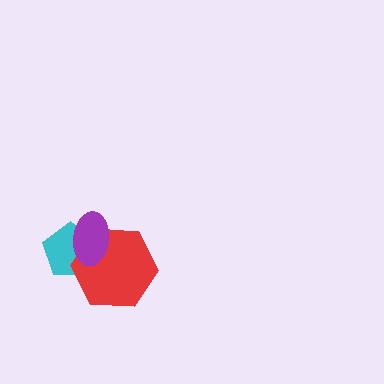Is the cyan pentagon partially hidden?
Yes, it is partially covered by another shape.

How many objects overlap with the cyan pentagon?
2 objects overlap with the cyan pentagon.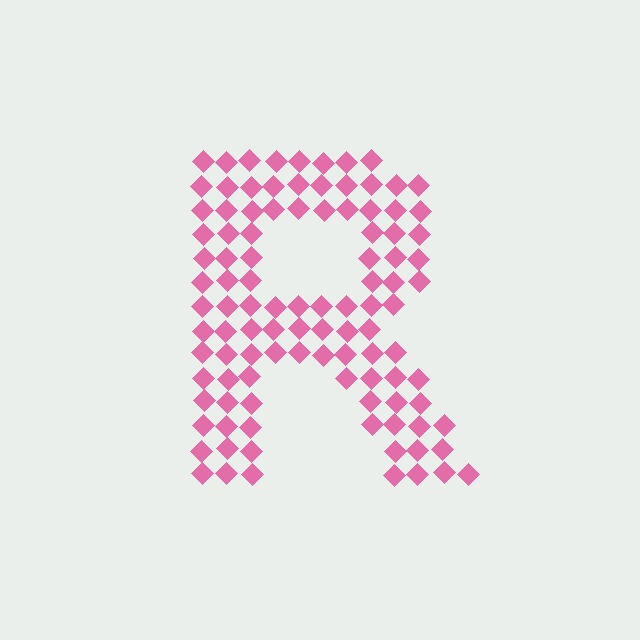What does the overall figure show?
The overall figure shows the letter R.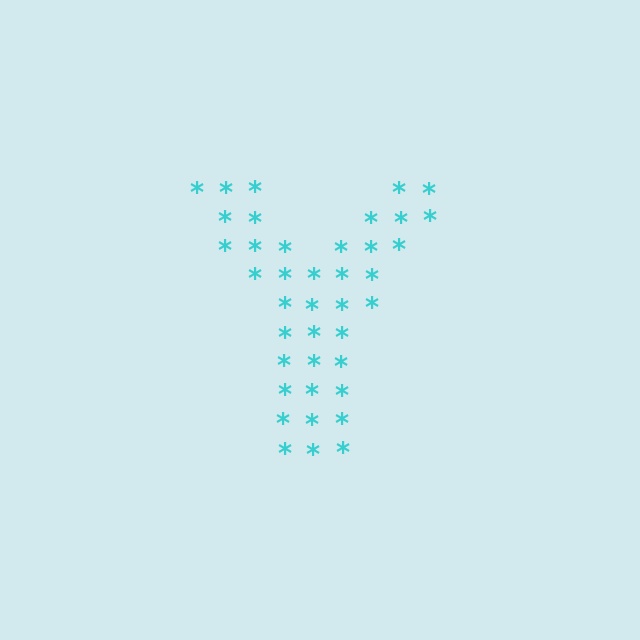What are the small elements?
The small elements are asterisks.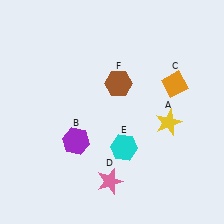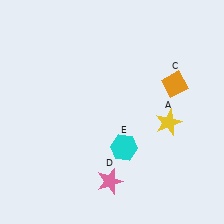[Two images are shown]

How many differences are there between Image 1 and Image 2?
There are 2 differences between the two images.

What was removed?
The brown hexagon (F), the purple hexagon (B) were removed in Image 2.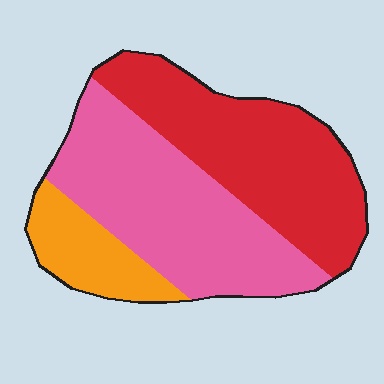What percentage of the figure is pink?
Pink takes up between a third and a half of the figure.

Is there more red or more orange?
Red.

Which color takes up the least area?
Orange, at roughly 15%.